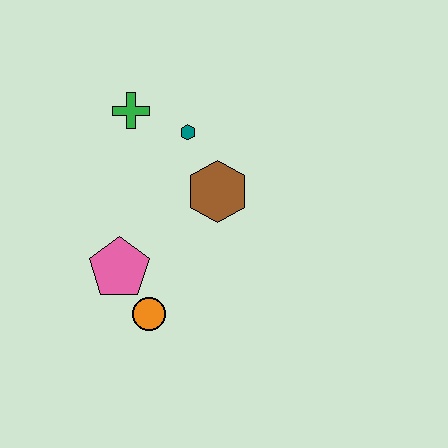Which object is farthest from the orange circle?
The green cross is farthest from the orange circle.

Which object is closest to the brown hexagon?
The teal hexagon is closest to the brown hexagon.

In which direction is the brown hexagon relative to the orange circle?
The brown hexagon is above the orange circle.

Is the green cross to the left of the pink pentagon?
No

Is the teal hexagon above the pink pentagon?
Yes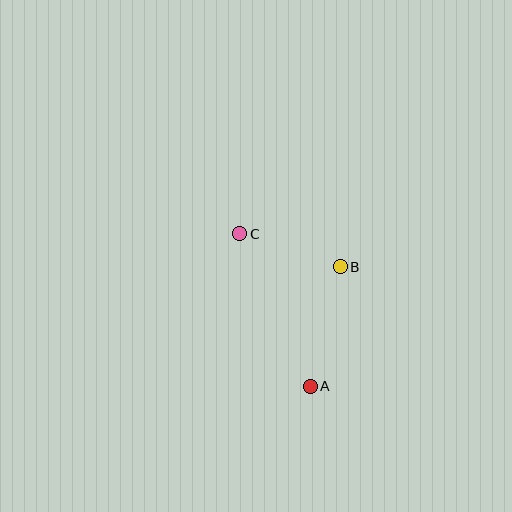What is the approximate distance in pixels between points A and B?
The distance between A and B is approximately 123 pixels.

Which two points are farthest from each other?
Points A and C are farthest from each other.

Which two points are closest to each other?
Points B and C are closest to each other.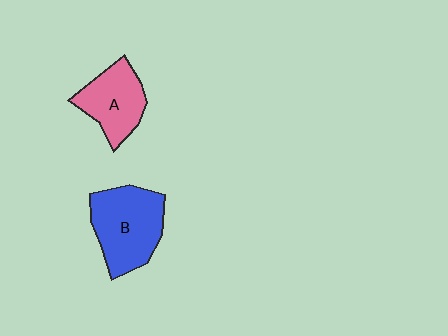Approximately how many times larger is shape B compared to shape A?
Approximately 1.4 times.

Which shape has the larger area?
Shape B (blue).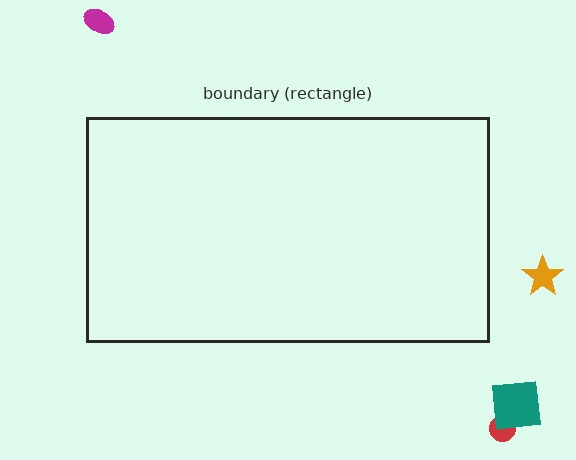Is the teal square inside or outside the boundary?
Outside.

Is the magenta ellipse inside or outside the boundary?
Outside.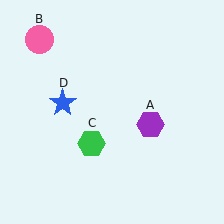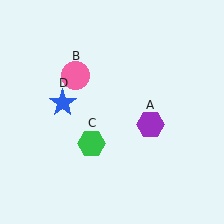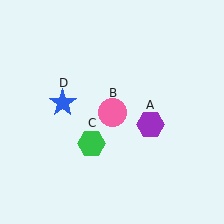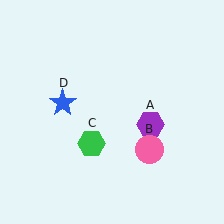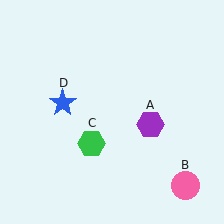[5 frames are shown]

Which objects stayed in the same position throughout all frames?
Purple hexagon (object A) and green hexagon (object C) and blue star (object D) remained stationary.